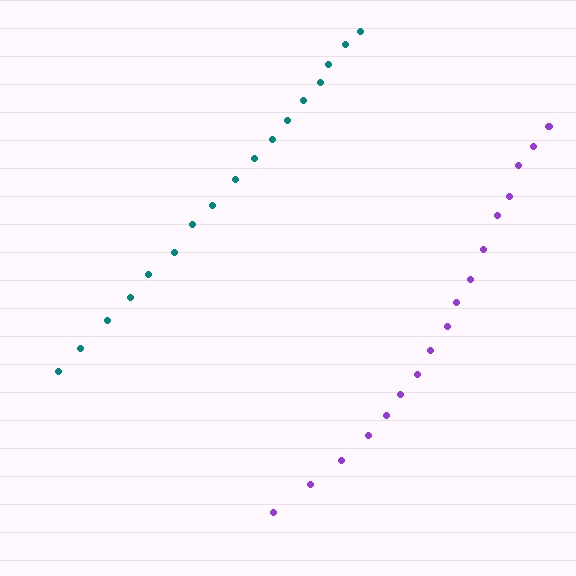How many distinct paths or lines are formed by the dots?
There are 2 distinct paths.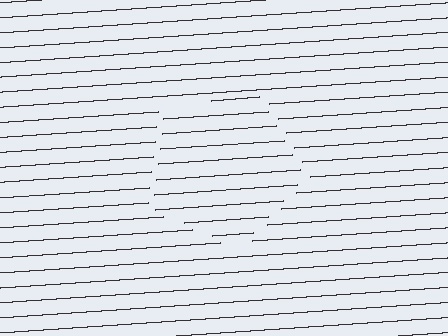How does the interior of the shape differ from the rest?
The interior of the shape contains the same grating, shifted by half a period — the contour is defined by the phase discontinuity where line-ends from the inner and outer gratings abut.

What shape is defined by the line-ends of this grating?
An illusory pentagon. The interior of the shape contains the same grating, shifted by half a period — the contour is defined by the phase discontinuity where line-ends from the inner and outer gratings abut.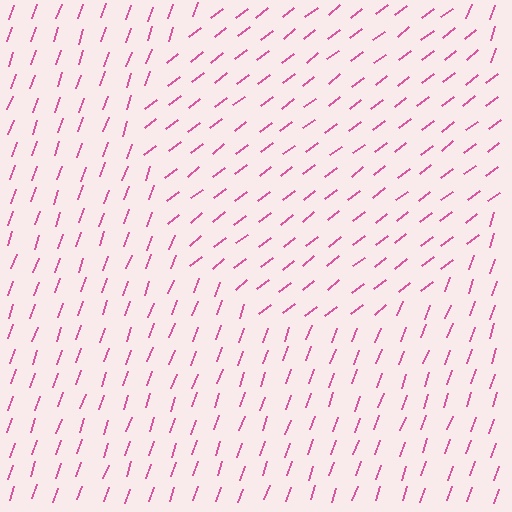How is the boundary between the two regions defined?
The boundary is defined purely by a change in line orientation (approximately 33 degrees difference). All lines are the same color and thickness.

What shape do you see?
I see a circle.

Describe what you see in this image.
The image is filled with small pink line segments. A circle region in the image has lines oriented differently from the surrounding lines, creating a visible texture boundary.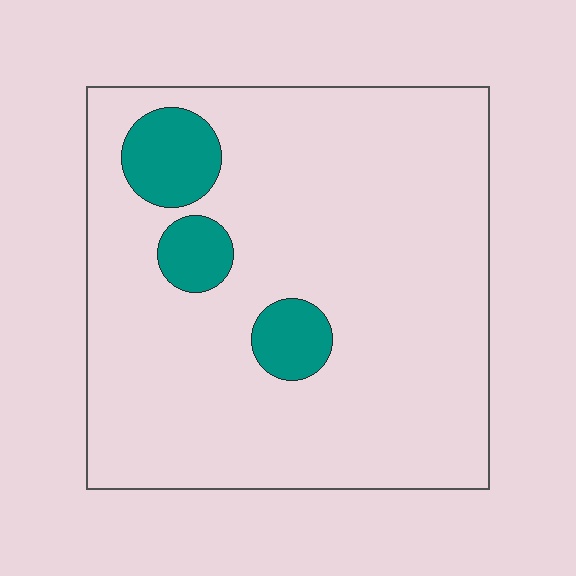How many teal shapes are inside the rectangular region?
3.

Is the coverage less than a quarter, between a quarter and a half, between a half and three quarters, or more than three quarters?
Less than a quarter.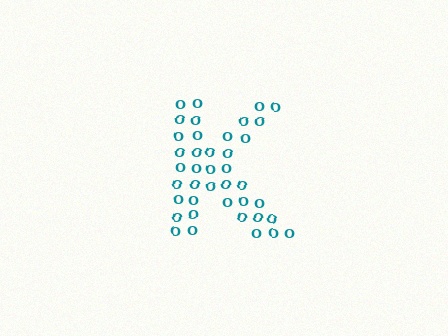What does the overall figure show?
The overall figure shows the letter K.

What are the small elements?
The small elements are letter O's.